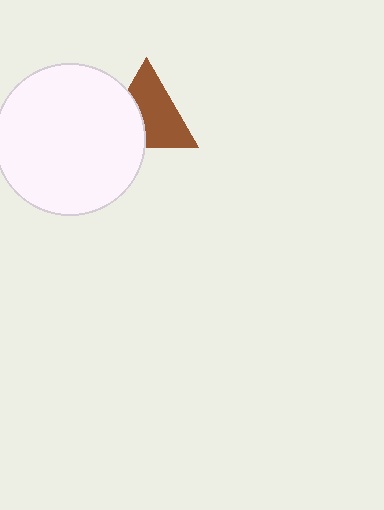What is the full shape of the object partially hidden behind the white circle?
The partially hidden object is a brown triangle.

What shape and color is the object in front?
The object in front is a white circle.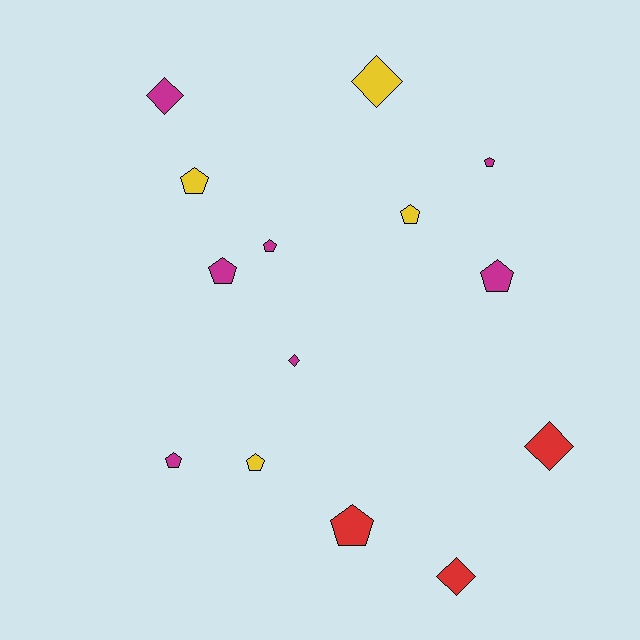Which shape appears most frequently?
Pentagon, with 9 objects.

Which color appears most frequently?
Magenta, with 7 objects.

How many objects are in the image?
There are 14 objects.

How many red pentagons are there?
There is 1 red pentagon.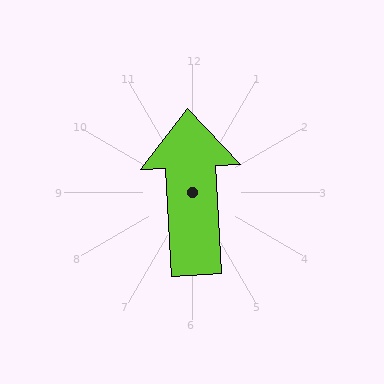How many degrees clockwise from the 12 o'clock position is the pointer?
Approximately 357 degrees.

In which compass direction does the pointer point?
North.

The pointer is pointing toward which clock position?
Roughly 12 o'clock.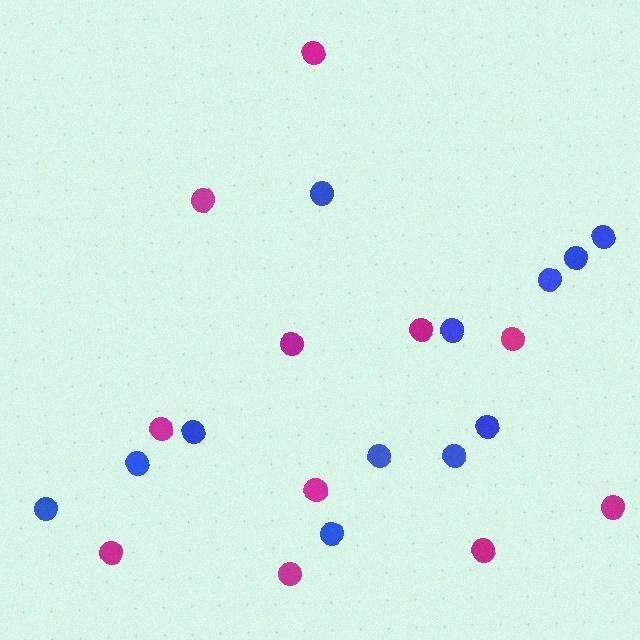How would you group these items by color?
There are 2 groups: one group of magenta circles (11) and one group of blue circles (12).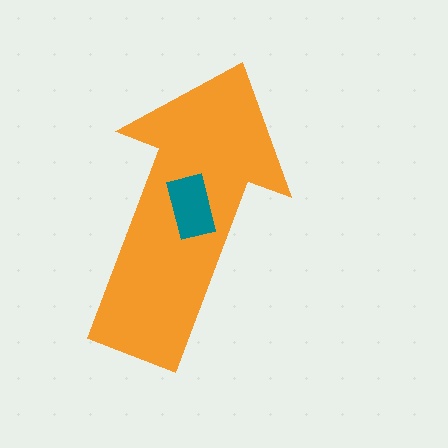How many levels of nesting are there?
2.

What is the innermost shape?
The teal rectangle.